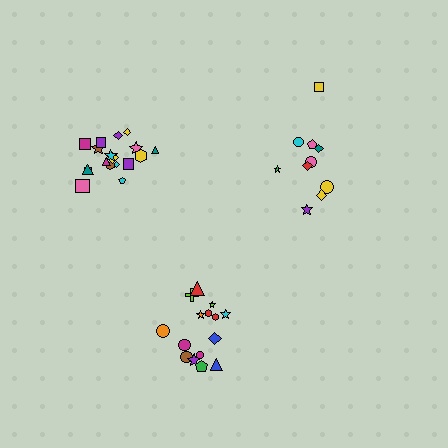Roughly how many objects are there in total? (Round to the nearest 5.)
Roughly 45 objects in total.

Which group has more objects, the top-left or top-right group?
The top-left group.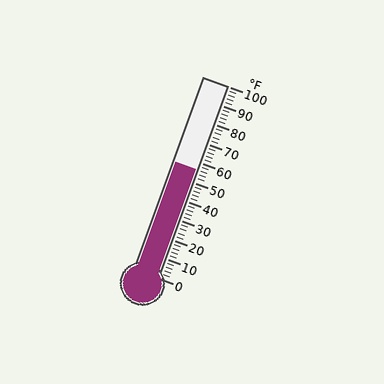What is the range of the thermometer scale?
The thermometer scale ranges from 0°F to 100°F.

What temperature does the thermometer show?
The thermometer shows approximately 56°F.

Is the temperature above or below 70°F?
The temperature is below 70°F.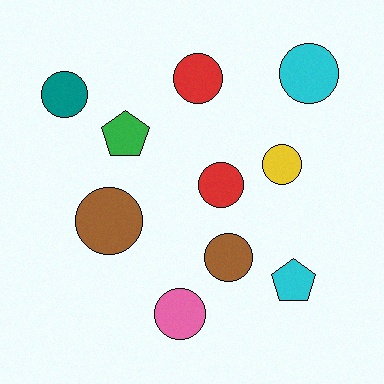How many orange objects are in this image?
There are no orange objects.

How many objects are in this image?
There are 10 objects.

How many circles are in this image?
There are 8 circles.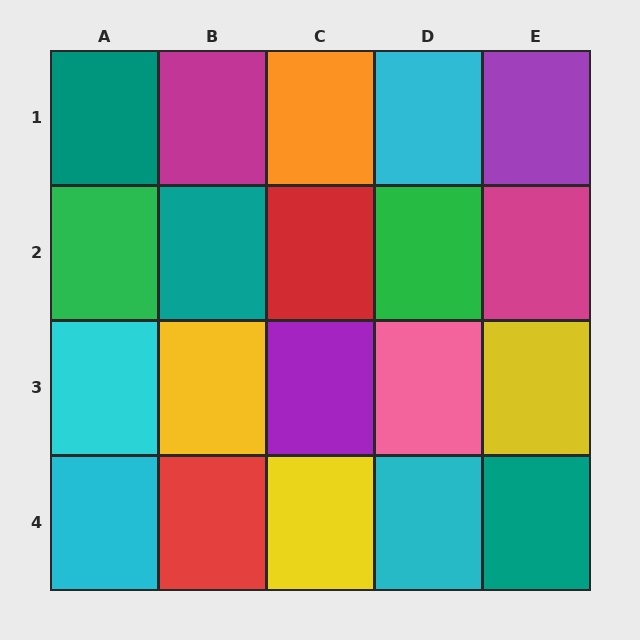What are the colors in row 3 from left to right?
Cyan, yellow, purple, pink, yellow.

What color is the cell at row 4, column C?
Yellow.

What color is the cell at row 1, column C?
Orange.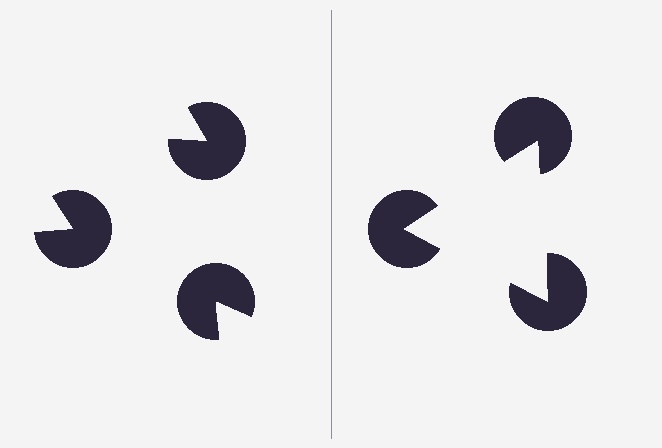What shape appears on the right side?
An illusory triangle.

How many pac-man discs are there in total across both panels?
6 — 3 on each side.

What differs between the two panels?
The pac-man discs are positioned identically on both sides; only the wedge orientations differ. On the right they align to a triangle; on the left they are misaligned.